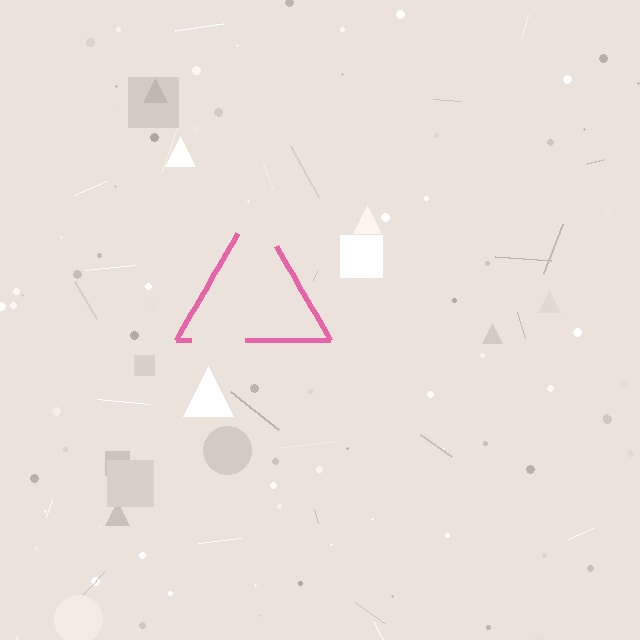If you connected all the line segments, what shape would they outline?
They would outline a triangle.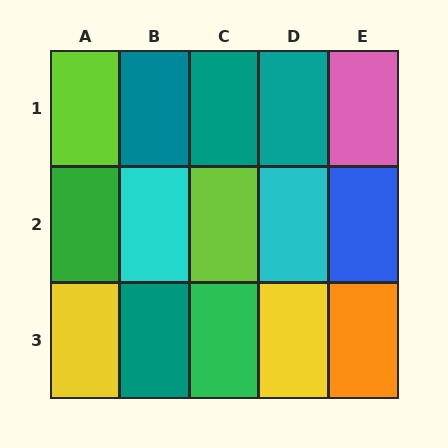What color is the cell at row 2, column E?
Blue.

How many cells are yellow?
2 cells are yellow.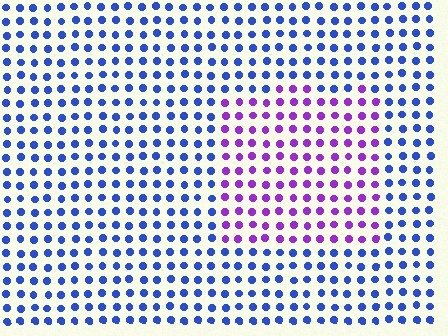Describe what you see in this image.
The image is filled with small blue elements in a uniform arrangement. A rectangle-shaped region is visible where the elements are tinted to a slightly different hue, forming a subtle color boundary.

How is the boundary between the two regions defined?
The boundary is defined purely by a slight shift in hue (about 54 degrees). Spacing, size, and orientation are identical on both sides.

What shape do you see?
I see a rectangle.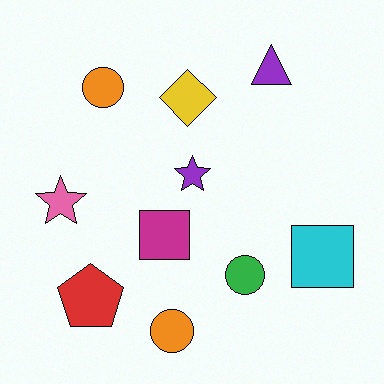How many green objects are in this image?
There is 1 green object.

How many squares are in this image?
There are 2 squares.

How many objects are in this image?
There are 10 objects.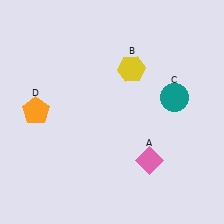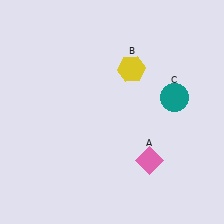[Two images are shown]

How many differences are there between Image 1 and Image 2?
There is 1 difference between the two images.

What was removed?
The orange pentagon (D) was removed in Image 2.